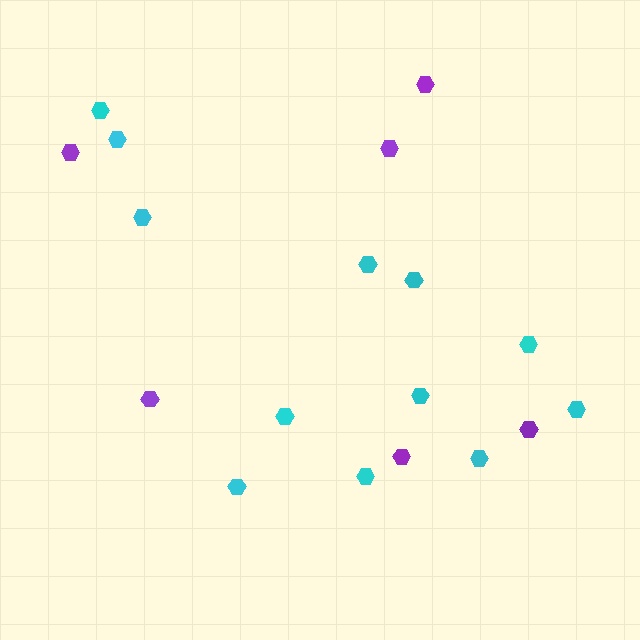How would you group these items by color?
There are 2 groups: one group of purple hexagons (6) and one group of cyan hexagons (12).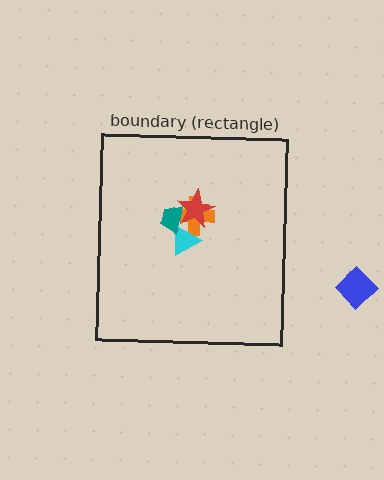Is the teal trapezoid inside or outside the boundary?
Inside.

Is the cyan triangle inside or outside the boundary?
Inside.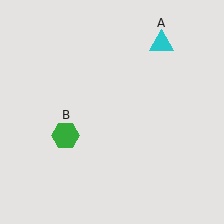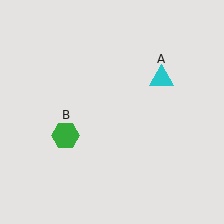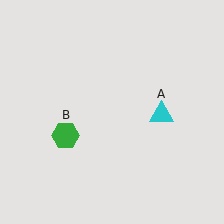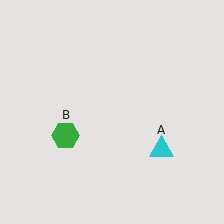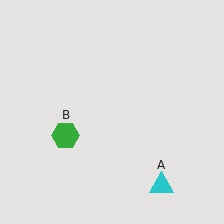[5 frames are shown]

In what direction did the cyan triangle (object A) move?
The cyan triangle (object A) moved down.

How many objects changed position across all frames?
1 object changed position: cyan triangle (object A).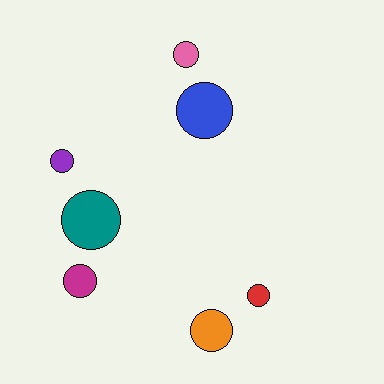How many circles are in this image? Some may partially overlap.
There are 7 circles.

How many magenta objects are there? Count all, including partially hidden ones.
There is 1 magenta object.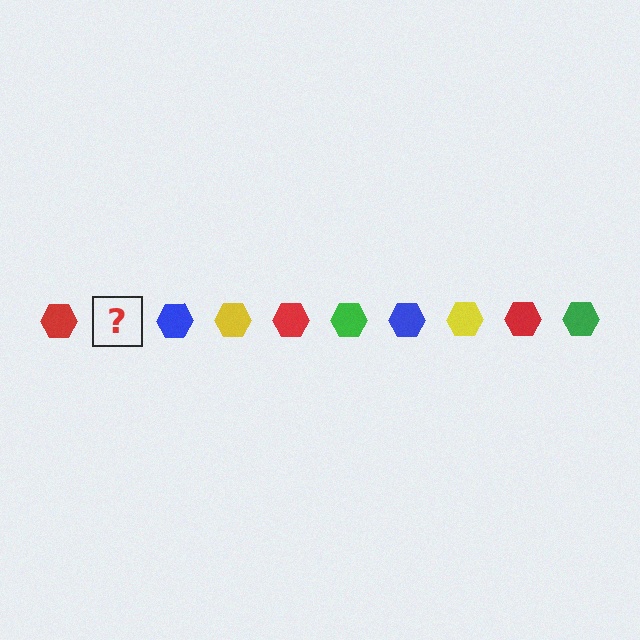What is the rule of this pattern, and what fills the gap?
The rule is that the pattern cycles through red, green, blue, yellow hexagons. The gap should be filled with a green hexagon.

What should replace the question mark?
The question mark should be replaced with a green hexagon.